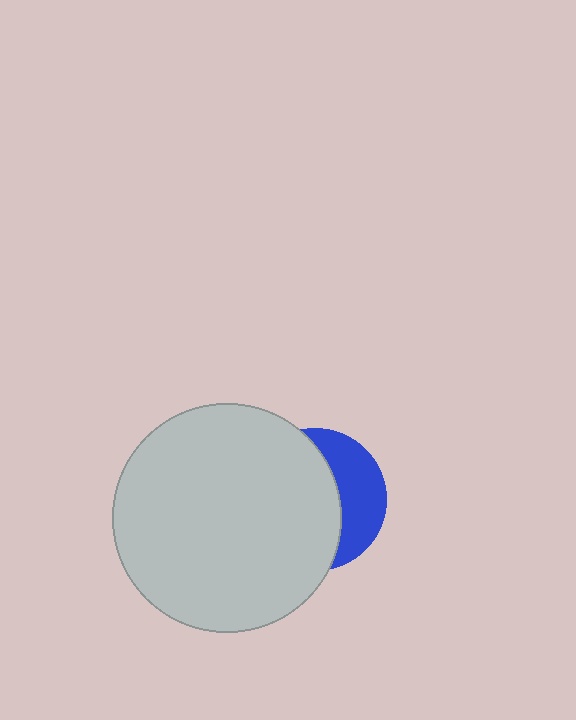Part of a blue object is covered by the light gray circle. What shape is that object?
It is a circle.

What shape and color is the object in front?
The object in front is a light gray circle.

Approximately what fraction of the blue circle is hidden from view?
Roughly 65% of the blue circle is hidden behind the light gray circle.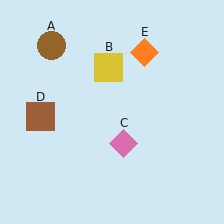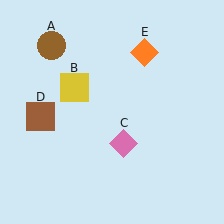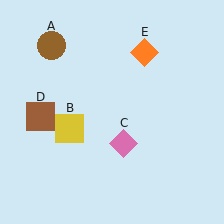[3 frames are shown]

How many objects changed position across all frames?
1 object changed position: yellow square (object B).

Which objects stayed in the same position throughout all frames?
Brown circle (object A) and pink diamond (object C) and brown square (object D) and orange diamond (object E) remained stationary.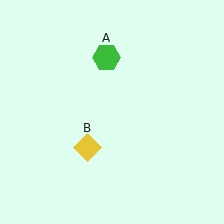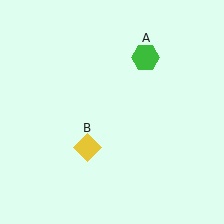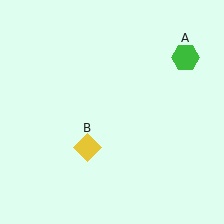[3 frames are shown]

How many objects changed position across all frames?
1 object changed position: green hexagon (object A).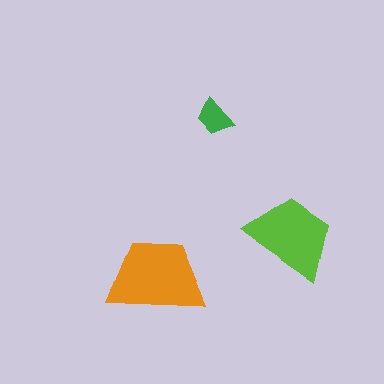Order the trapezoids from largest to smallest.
the orange one, the lime one, the green one.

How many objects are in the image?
There are 3 objects in the image.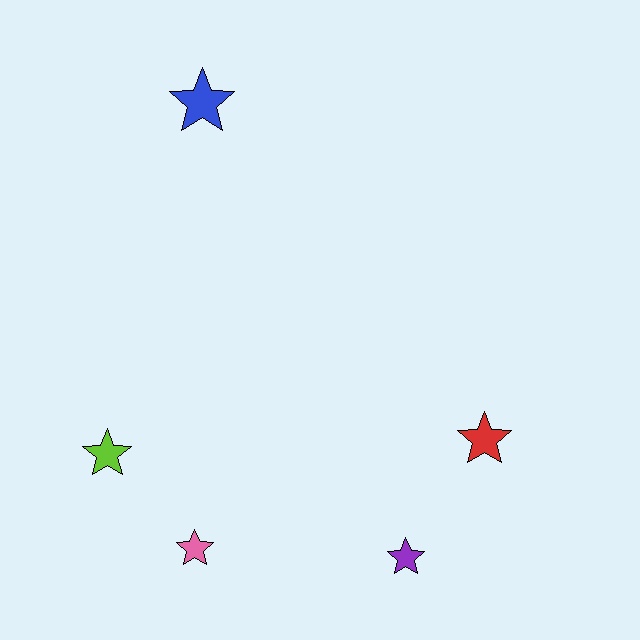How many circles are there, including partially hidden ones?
There are no circles.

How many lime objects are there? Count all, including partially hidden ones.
There is 1 lime object.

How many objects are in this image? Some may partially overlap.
There are 5 objects.